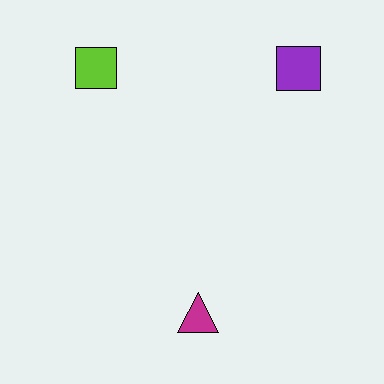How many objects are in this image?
There are 3 objects.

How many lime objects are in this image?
There is 1 lime object.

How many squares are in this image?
There are 2 squares.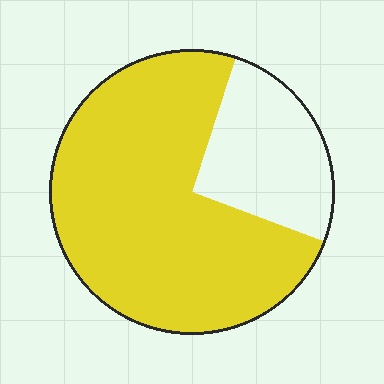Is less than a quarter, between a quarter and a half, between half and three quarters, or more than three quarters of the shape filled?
Between half and three quarters.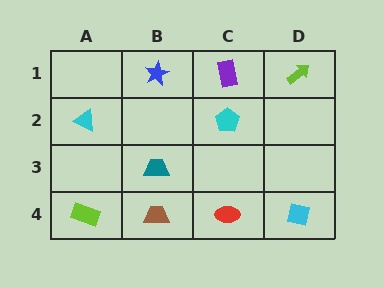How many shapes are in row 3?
1 shape.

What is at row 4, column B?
A brown trapezoid.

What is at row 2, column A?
A cyan triangle.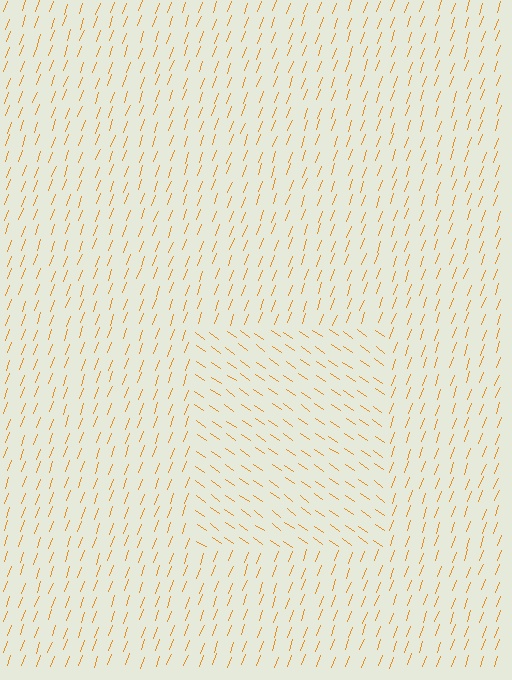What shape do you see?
I see a rectangle.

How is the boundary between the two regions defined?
The boundary is defined purely by a change in line orientation (approximately 75 degrees difference). All lines are the same color and thickness.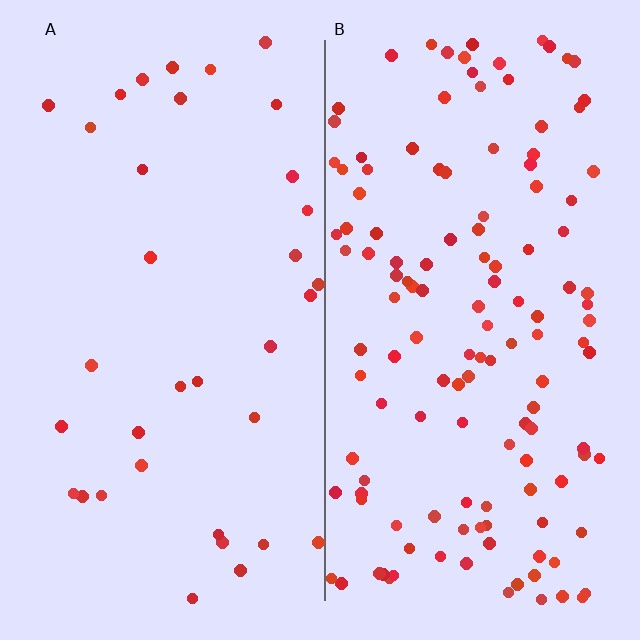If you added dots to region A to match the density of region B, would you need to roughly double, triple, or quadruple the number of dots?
Approximately quadruple.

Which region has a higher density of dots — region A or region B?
B (the right).